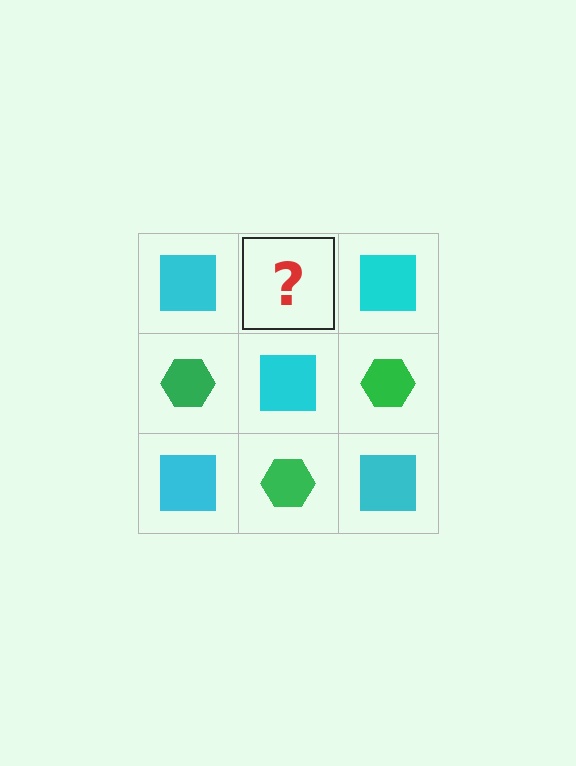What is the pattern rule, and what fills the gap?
The rule is that it alternates cyan square and green hexagon in a checkerboard pattern. The gap should be filled with a green hexagon.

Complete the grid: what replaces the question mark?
The question mark should be replaced with a green hexagon.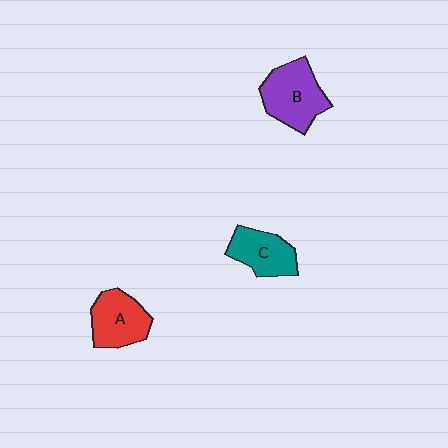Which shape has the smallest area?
Shape C (teal).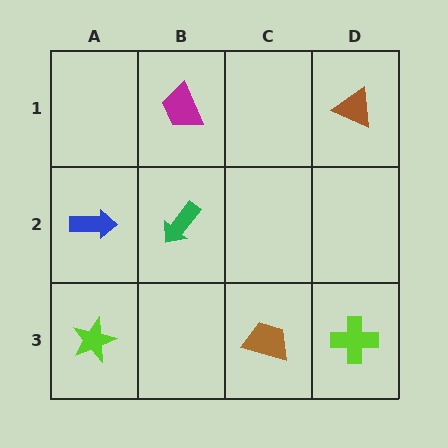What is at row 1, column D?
A brown triangle.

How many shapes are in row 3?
3 shapes.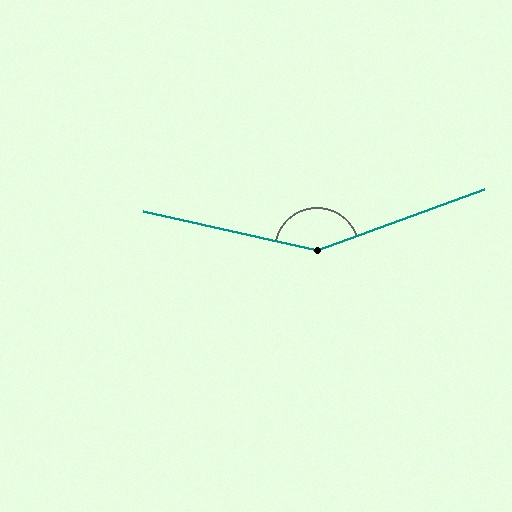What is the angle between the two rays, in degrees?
Approximately 148 degrees.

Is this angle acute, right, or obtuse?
It is obtuse.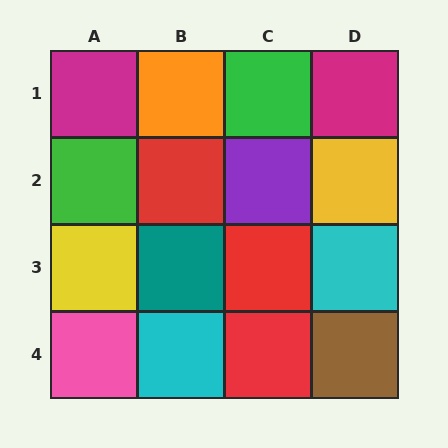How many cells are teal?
1 cell is teal.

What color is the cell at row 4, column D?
Brown.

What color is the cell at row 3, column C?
Red.